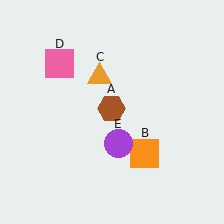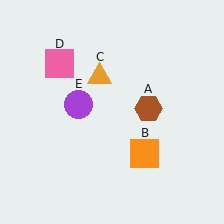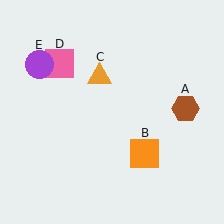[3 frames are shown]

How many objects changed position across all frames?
2 objects changed position: brown hexagon (object A), purple circle (object E).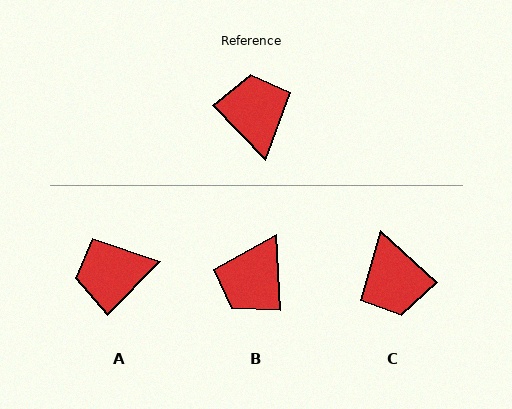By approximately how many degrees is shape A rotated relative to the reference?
Approximately 91 degrees counter-clockwise.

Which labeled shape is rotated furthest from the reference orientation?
C, about 176 degrees away.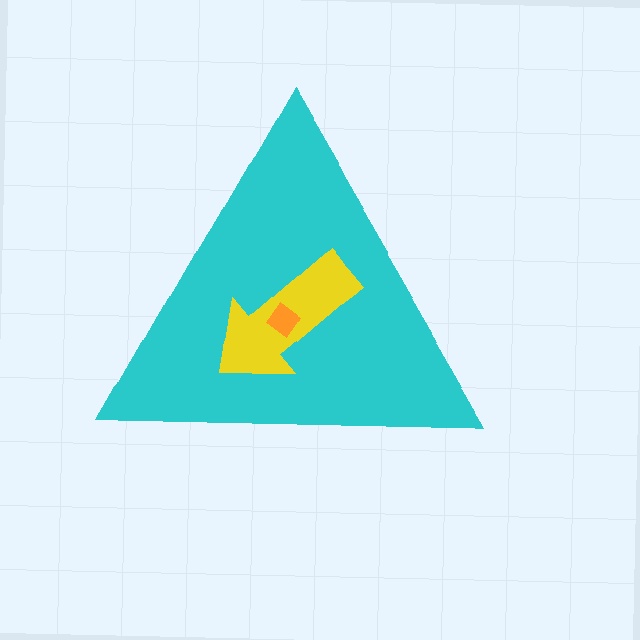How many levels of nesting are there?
3.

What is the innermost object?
The orange diamond.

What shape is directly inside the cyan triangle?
The yellow arrow.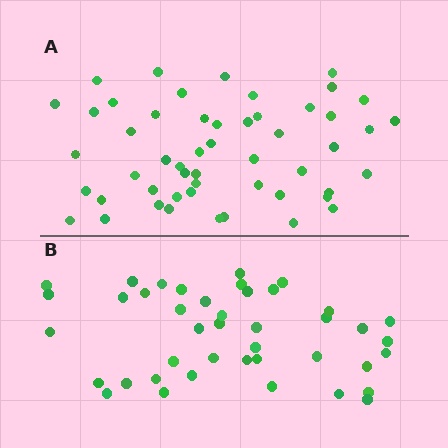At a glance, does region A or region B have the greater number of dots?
Region A (the top region) has more dots.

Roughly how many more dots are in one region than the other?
Region A has roughly 10 or so more dots than region B.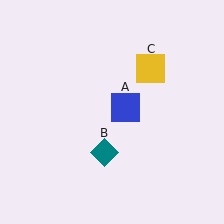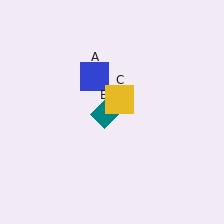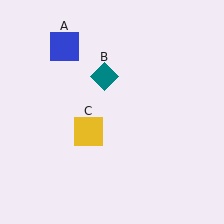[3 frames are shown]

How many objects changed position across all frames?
3 objects changed position: blue square (object A), teal diamond (object B), yellow square (object C).